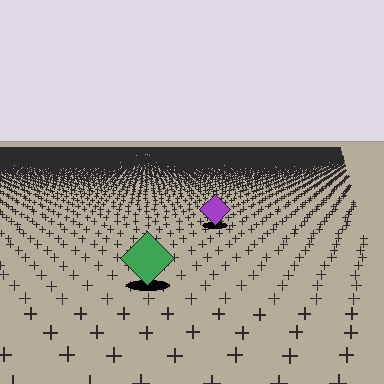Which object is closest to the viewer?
The green diamond is closest. The texture marks near it are larger and more spread out.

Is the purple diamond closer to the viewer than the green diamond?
No. The green diamond is closer — you can tell from the texture gradient: the ground texture is coarser near it.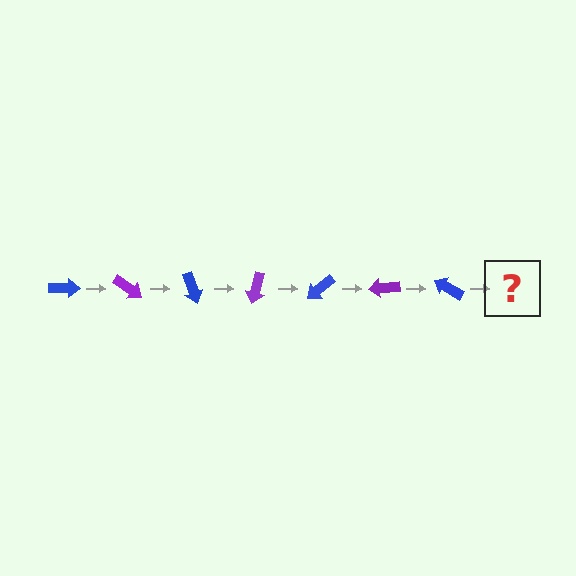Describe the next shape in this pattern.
It should be a purple arrow, rotated 245 degrees from the start.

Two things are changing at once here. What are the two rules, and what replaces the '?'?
The two rules are that it rotates 35 degrees each step and the color cycles through blue and purple. The '?' should be a purple arrow, rotated 245 degrees from the start.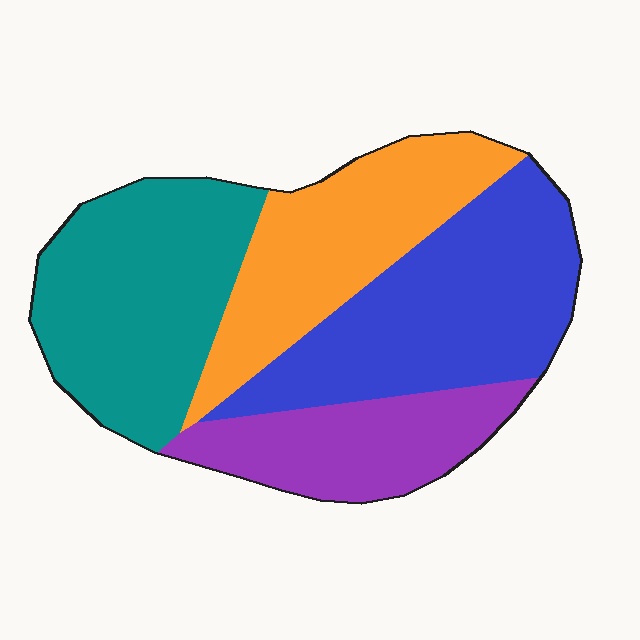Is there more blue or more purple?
Blue.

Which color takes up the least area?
Purple, at roughly 20%.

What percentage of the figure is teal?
Teal takes up about one quarter (1/4) of the figure.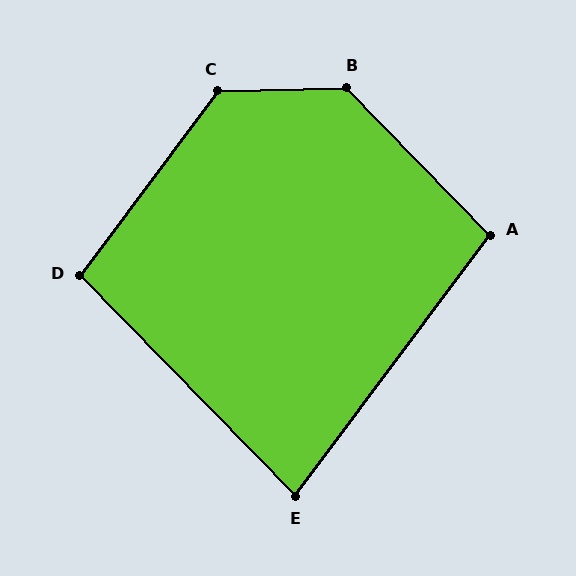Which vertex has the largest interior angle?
B, at approximately 132 degrees.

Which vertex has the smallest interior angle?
E, at approximately 81 degrees.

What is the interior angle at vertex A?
Approximately 99 degrees (obtuse).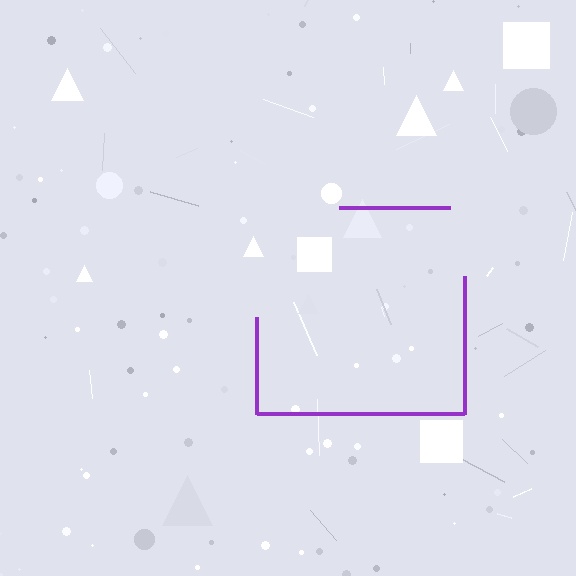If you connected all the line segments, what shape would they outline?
They would outline a square.